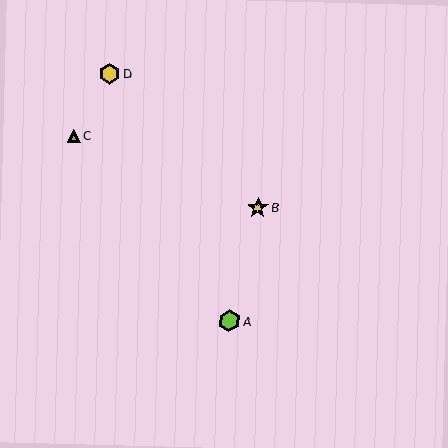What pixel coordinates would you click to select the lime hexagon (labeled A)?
Click at (229, 321) to select the lime hexagon A.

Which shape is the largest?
The lime hexagon (labeled A) is the largest.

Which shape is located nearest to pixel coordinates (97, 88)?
The yellow hexagon (labeled D) at (109, 74) is nearest to that location.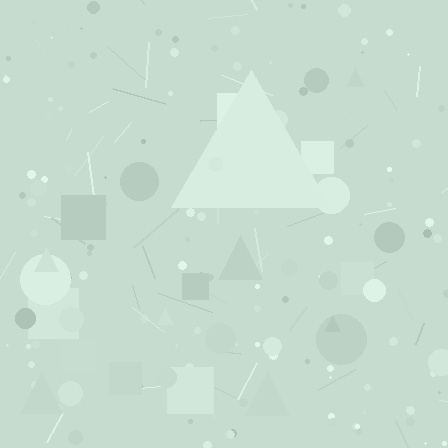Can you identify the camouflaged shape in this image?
The camouflaged shape is a triangle.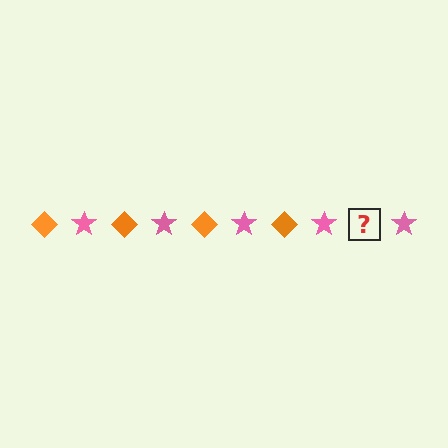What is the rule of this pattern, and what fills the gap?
The rule is that the pattern alternates between orange diamond and pink star. The gap should be filled with an orange diamond.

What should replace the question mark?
The question mark should be replaced with an orange diamond.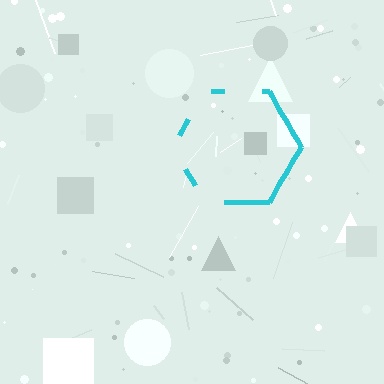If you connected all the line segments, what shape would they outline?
They would outline a hexagon.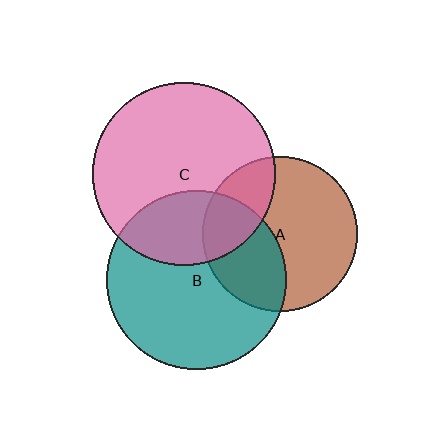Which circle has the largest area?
Circle C (pink).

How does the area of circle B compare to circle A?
Approximately 1.3 times.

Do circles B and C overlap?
Yes.